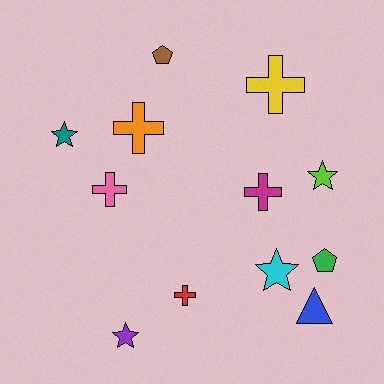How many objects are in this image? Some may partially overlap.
There are 12 objects.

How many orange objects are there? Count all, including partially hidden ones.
There is 1 orange object.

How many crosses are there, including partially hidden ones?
There are 5 crosses.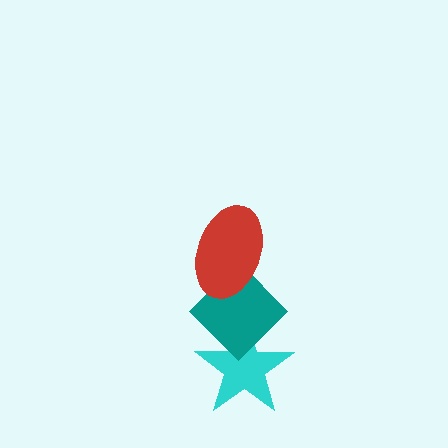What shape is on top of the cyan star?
The teal diamond is on top of the cyan star.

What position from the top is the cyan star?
The cyan star is 3rd from the top.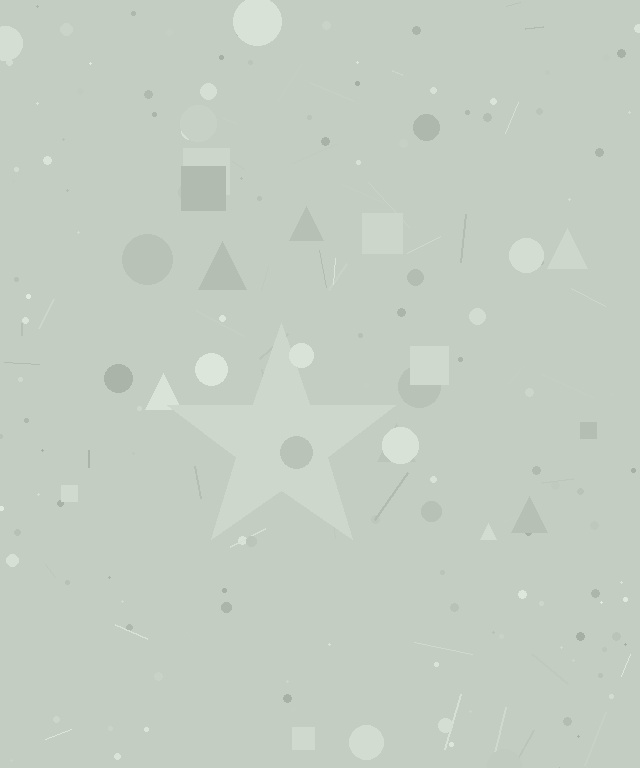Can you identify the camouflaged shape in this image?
The camouflaged shape is a star.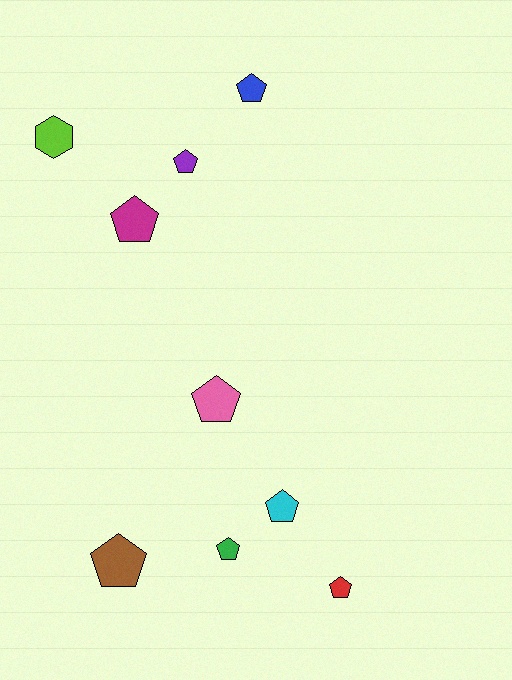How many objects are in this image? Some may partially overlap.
There are 9 objects.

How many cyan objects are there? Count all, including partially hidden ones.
There is 1 cyan object.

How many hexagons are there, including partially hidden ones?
There is 1 hexagon.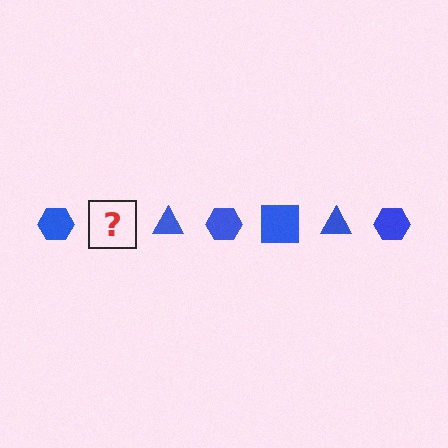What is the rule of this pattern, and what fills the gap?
The rule is that the pattern cycles through hexagon, square, triangle shapes in blue. The gap should be filled with a blue square.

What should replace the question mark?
The question mark should be replaced with a blue square.